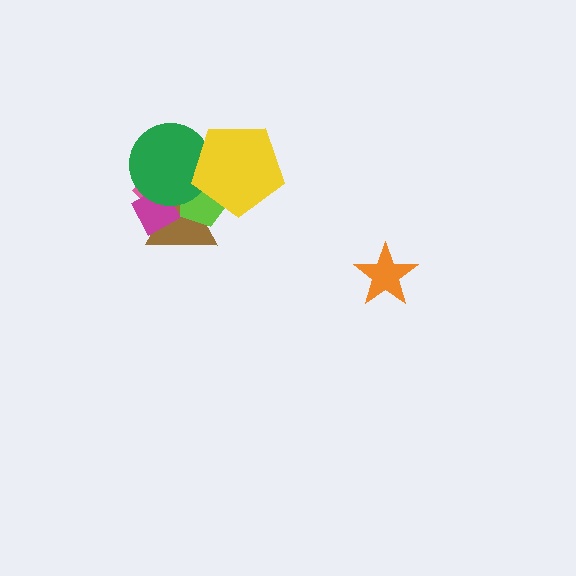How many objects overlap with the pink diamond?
5 objects overlap with the pink diamond.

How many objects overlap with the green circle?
5 objects overlap with the green circle.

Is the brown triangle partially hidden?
Yes, it is partially covered by another shape.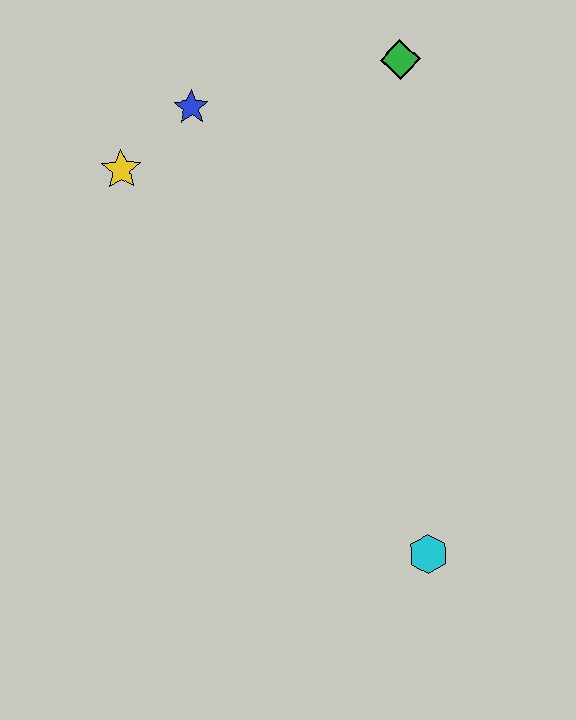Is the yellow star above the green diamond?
No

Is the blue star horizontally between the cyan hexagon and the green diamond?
No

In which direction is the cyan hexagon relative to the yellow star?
The cyan hexagon is below the yellow star.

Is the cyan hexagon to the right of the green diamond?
Yes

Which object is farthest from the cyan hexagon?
The blue star is farthest from the cyan hexagon.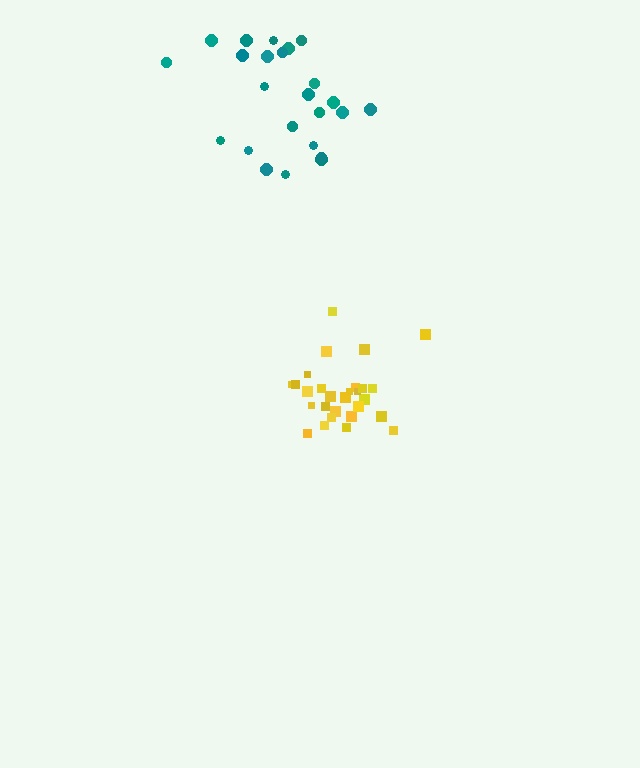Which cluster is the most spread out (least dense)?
Teal.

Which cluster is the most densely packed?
Yellow.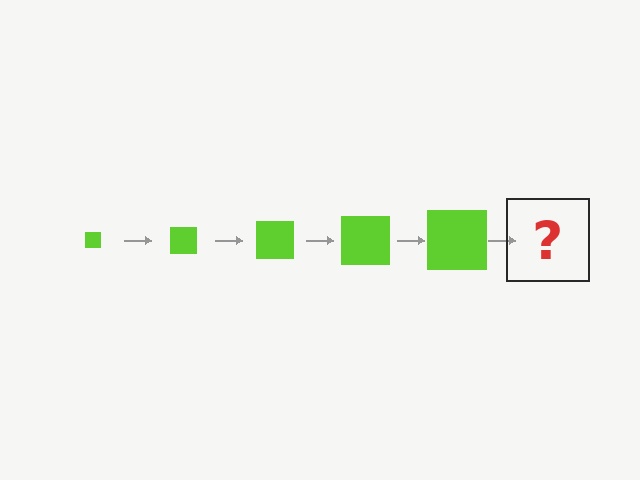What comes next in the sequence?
The next element should be a lime square, larger than the previous one.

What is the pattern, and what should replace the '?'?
The pattern is that the square gets progressively larger each step. The '?' should be a lime square, larger than the previous one.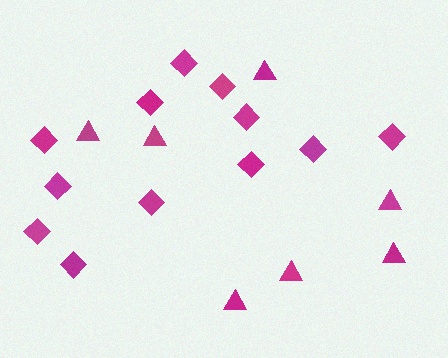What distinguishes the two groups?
There are 2 groups: one group of diamonds (12) and one group of triangles (7).